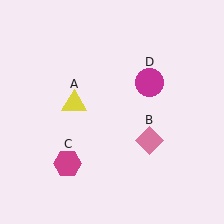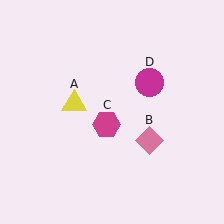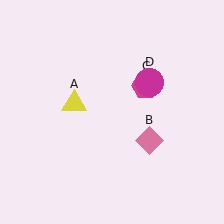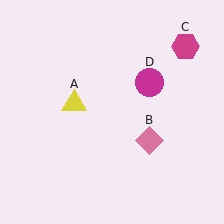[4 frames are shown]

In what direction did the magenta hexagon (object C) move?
The magenta hexagon (object C) moved up and to the right.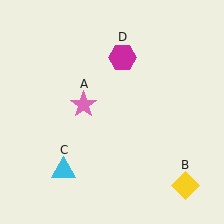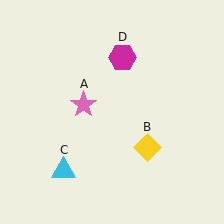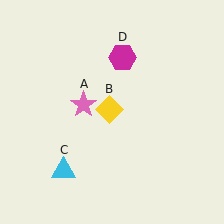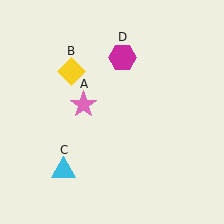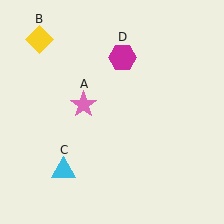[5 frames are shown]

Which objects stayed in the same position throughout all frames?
Pink star (object A) and cyan triangle (object C) and magenta hexagon (object D) remained stationary.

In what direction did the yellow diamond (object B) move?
The yellow diamond (object B) moved up and to the left.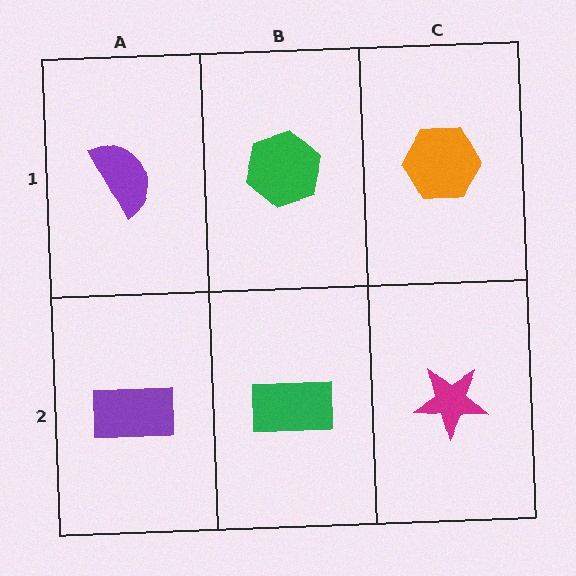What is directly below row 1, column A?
A purple rectangle.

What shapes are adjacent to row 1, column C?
A magenta star (row 2, column C), a green hexagon (row 1, column B).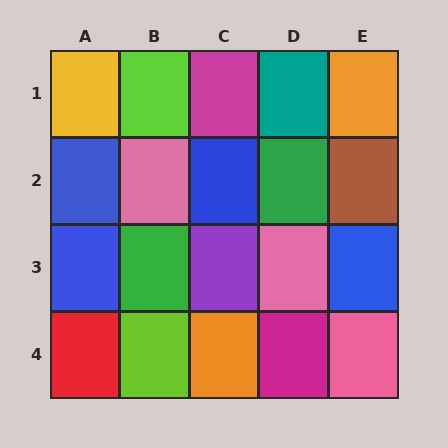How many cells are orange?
2 cells are orange.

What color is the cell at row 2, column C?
Blue.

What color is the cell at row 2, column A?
Blue.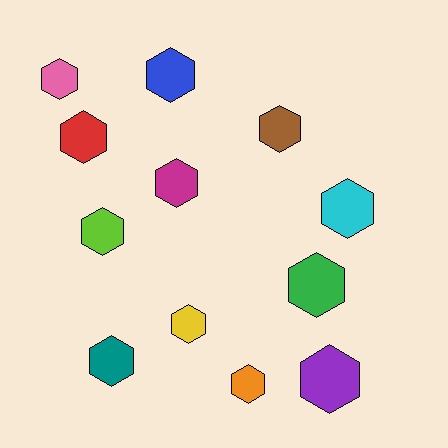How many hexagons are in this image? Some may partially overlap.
There are 12 hexagons.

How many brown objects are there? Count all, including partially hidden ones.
There is 1 brown object.